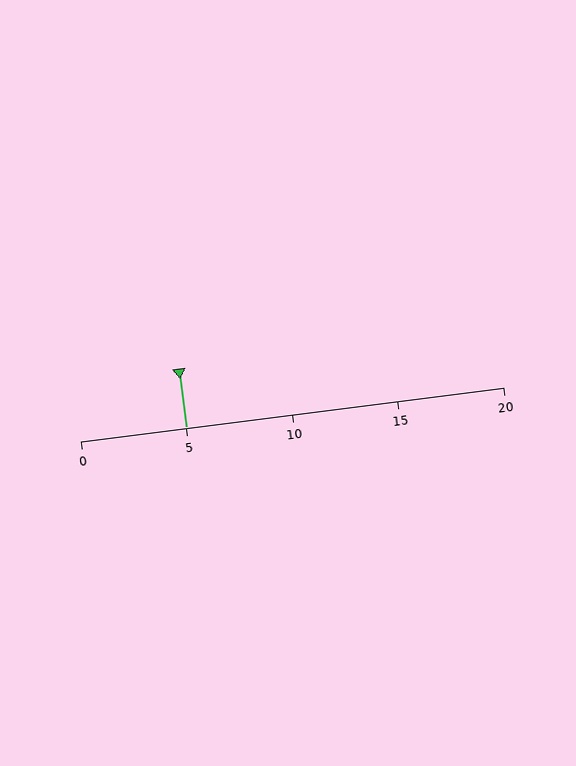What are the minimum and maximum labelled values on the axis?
The axis runs from 0 to 20.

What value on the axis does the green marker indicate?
The marker indicates approximately 5.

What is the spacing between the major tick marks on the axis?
The major ticks are spaced 5 apart.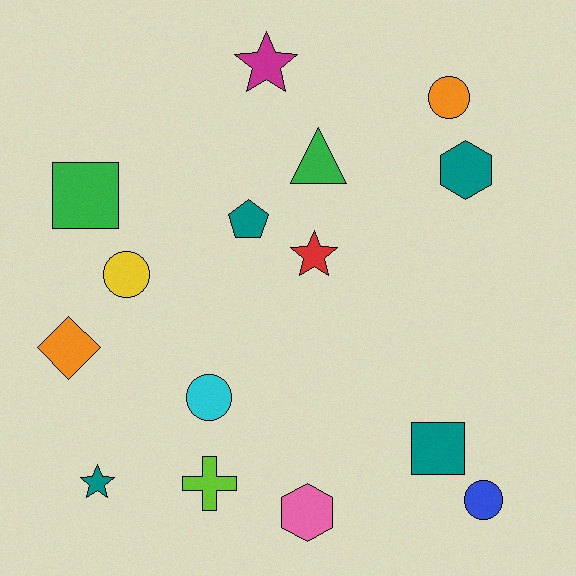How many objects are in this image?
There are 15 objects.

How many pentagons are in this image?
There is 1 pentagon.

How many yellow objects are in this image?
There is 1 yellow object.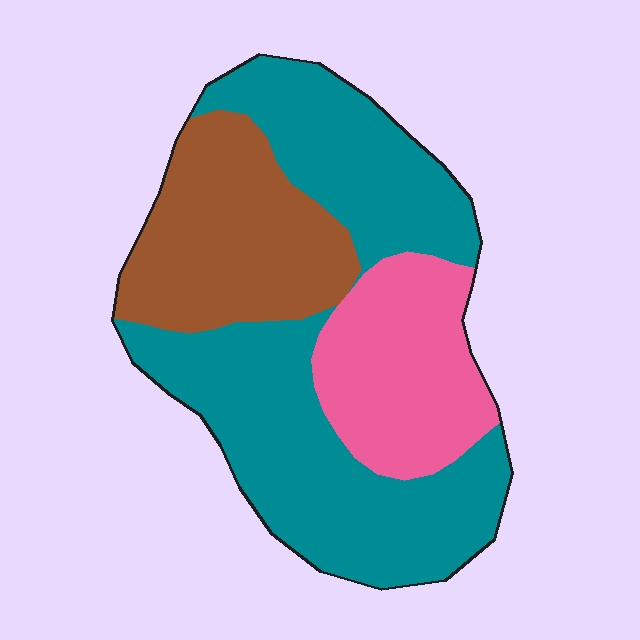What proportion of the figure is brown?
Brown covers 25% of the figure.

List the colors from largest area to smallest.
From largest to smallest: teal, brown, pink.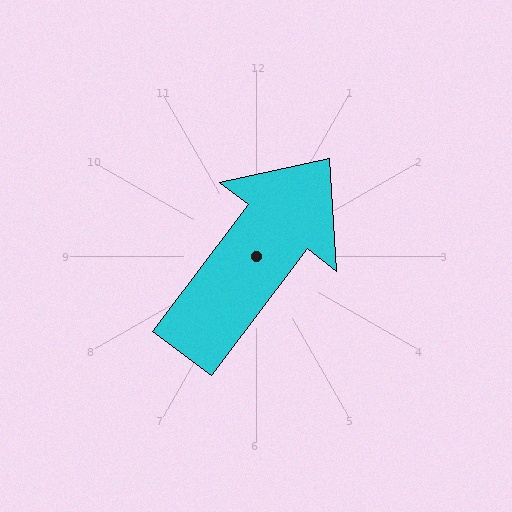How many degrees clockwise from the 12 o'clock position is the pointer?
Approximately 37 degrees.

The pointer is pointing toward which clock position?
Roughly 1 o'clock.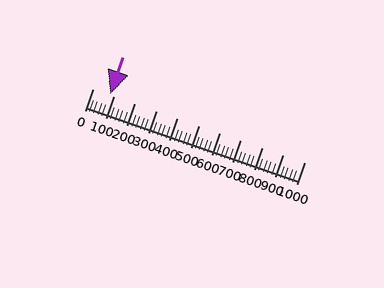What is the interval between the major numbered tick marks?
The major tick marks are spaced 100 units apart.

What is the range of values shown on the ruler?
The ruler shows values from 0 to 1000.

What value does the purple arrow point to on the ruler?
The purple arrow points to approximately 82.